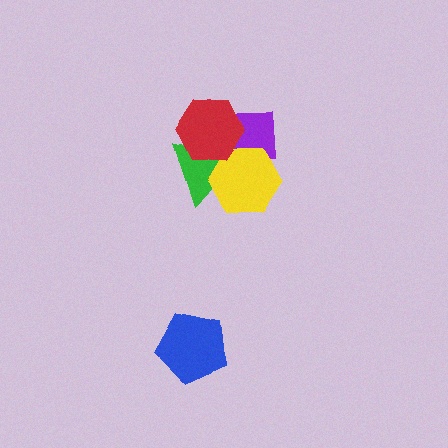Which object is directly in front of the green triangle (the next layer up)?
The yellow hexagon is directly in front of the green triangle.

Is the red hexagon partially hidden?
No, no other shape covers it.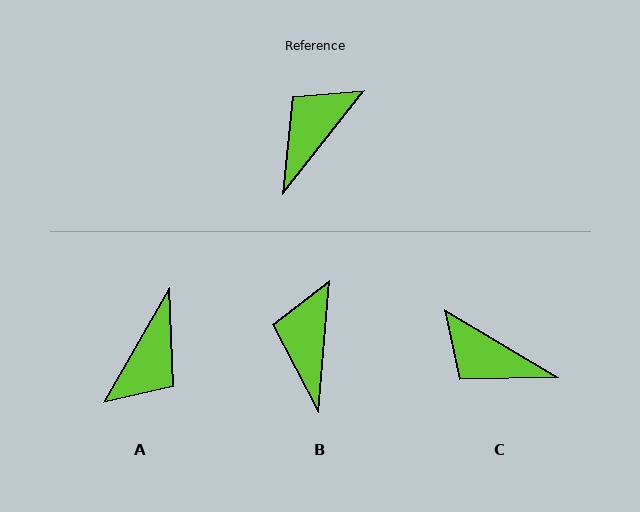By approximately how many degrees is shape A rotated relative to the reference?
Approximately 172 degrees clockwise.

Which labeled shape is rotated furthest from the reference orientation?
A, about 172 degrees away.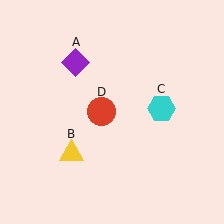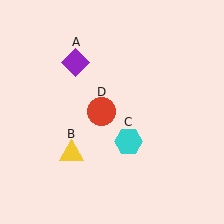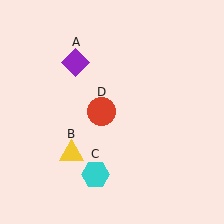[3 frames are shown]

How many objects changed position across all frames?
1 object changed position: cyan hexagon (object C).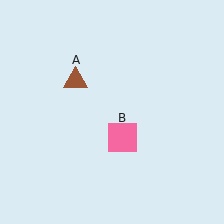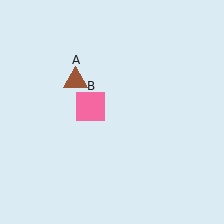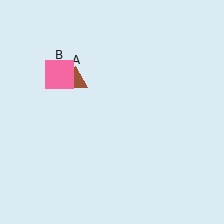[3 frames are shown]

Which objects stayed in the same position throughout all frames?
Brown triangle (object A) remained stationary.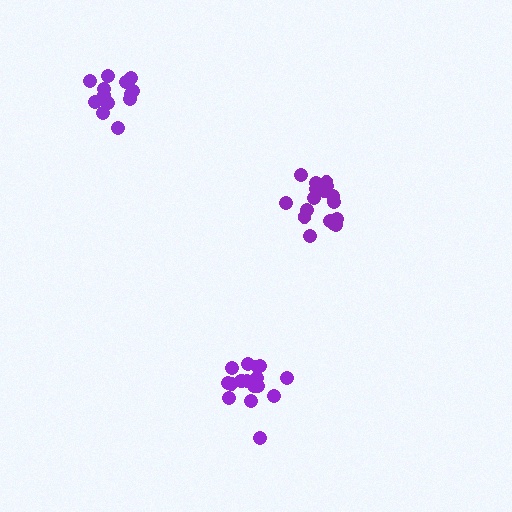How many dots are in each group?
Group 1: 21 dots, Group 2: 17 dots, Group 3: 15 dots (53 total).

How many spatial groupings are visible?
There are 3 spatial groupings.